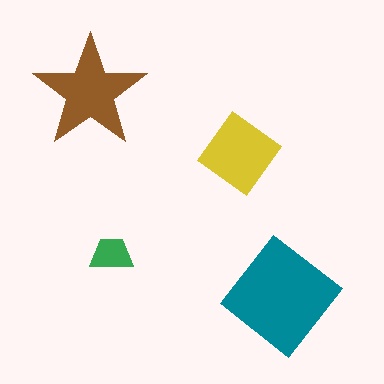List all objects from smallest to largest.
The green trapezoid, the yellow diamond, the brown star, the teal diamond.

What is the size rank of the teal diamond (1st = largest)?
1st.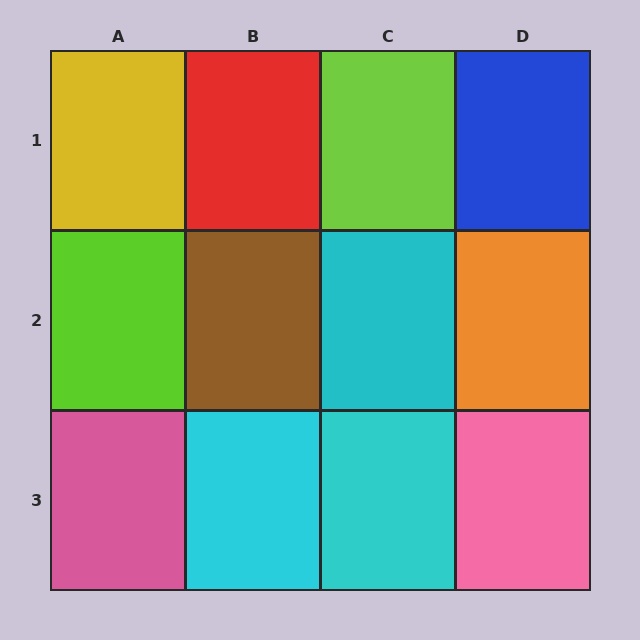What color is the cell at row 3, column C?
Cyan.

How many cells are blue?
1 cell is blue.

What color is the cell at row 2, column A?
Lime.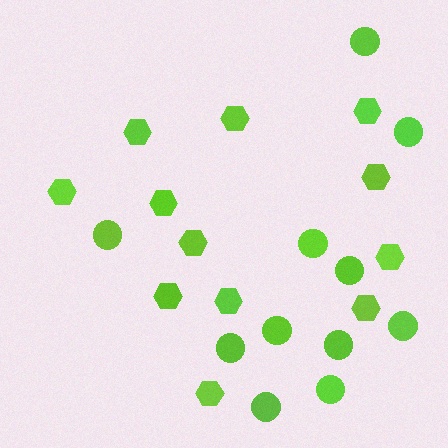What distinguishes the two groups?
There are 2 groups: one group of hexagons (12) and one group of circles (11).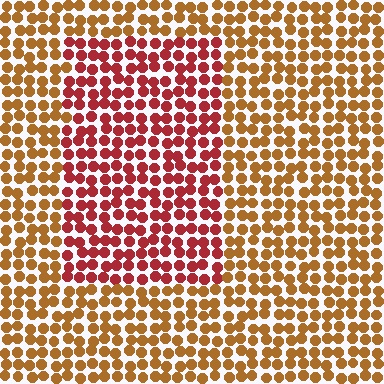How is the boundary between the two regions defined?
The boundary is defined purely by a slight shift in hue (about 37 degrees). Spacing, size, and orientation are identical on both sides.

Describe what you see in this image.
The image is filled with small brown elements in a uniform arrangement. A rectangle-shaped region is visible where the elements are tinted to a slightly different hue, forming a subtle color boundary.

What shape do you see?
I see a rectangle.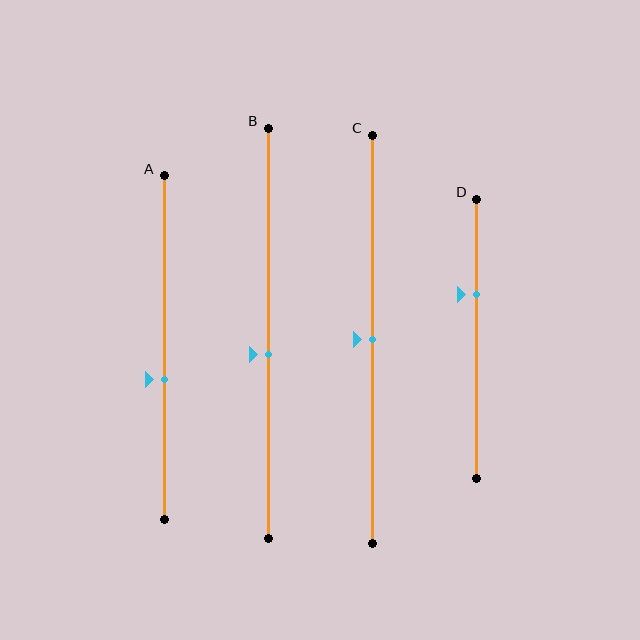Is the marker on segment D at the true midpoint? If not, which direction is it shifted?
No, the marker on segment D is shifted upward by about 16% of the segment length.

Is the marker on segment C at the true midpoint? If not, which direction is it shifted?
Yes, the marker on segment C is at the true midpoint.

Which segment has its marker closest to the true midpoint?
Segment C has its marker closest to the true midpoint.